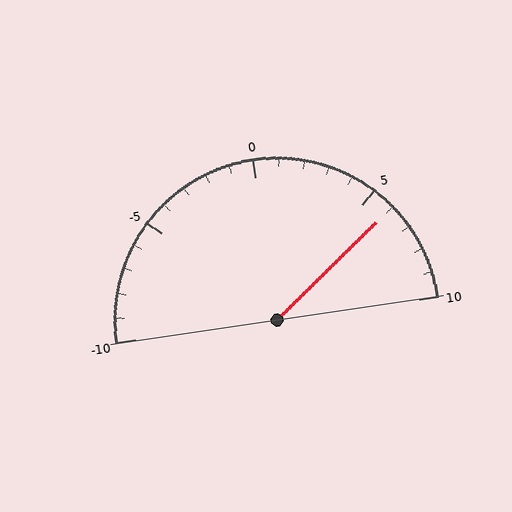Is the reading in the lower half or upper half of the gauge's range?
The reading is in the upper half of the range (-10 to 10).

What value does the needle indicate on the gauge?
The needle indicates approximately 6.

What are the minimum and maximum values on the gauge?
The gauge ranges from -10 to 10.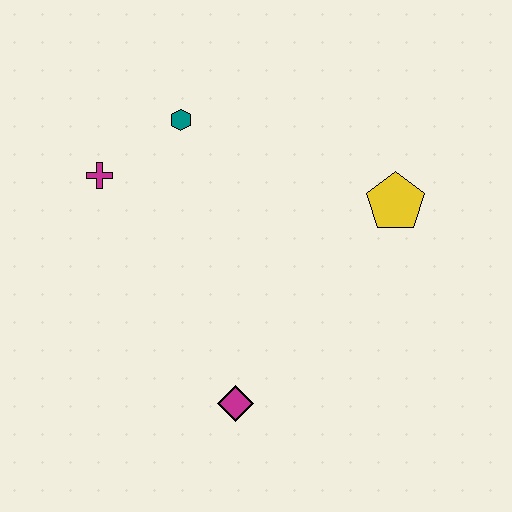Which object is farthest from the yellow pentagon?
The magenta cross is farthest from the yellow pentagon.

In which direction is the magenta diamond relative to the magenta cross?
The magenta diamond is below the magenta cross.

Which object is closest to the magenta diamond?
The yellow pentagon is closest to the magenta diamond.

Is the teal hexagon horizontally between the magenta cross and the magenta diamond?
Yes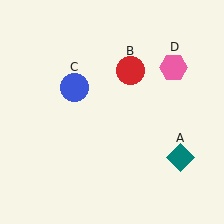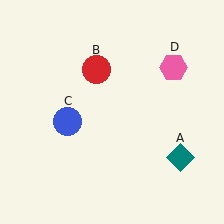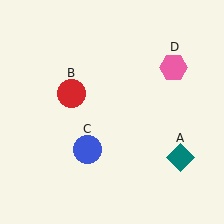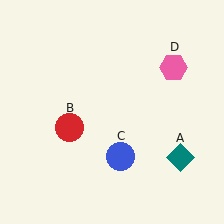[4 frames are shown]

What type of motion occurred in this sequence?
The red circle (object B), blue circle (object C) rotated counterclockwise around the center of the scene.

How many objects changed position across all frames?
2 objects changed position: red circle (object B), blue circle (object C).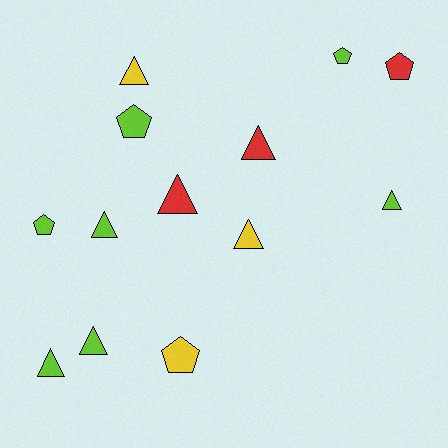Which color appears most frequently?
Lime, with 7 objects.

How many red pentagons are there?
There is 1 red pentagon.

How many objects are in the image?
There are 13 objects.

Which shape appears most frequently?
Triangle, with 8 objects.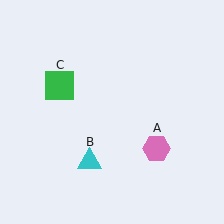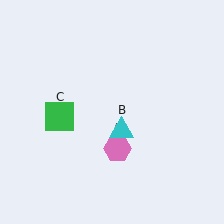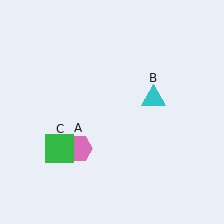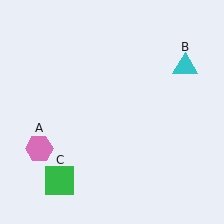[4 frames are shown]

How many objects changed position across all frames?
3 objects changed position: pink hexagon (object A), cyan triangle (object B), green square (object C).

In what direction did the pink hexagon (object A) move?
The pink hexagon (object A) moved left.